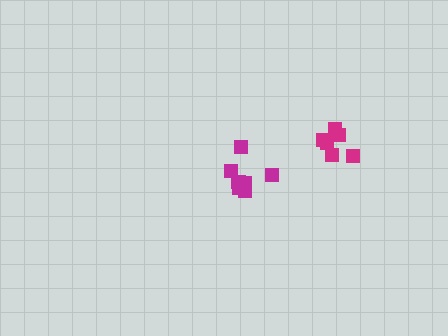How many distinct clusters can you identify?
There are 2 distinct clusters.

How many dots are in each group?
Group 1: 6 dots, Group 2: 7 dots (13 total).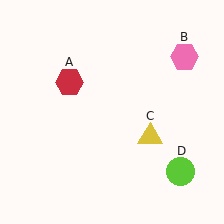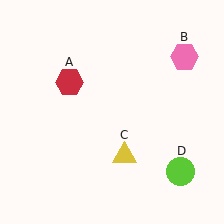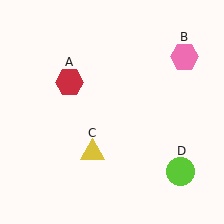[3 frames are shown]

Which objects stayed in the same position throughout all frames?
Red hexagon (object A) and pink hexagon (object B) and lime circle (object D) remained stationary.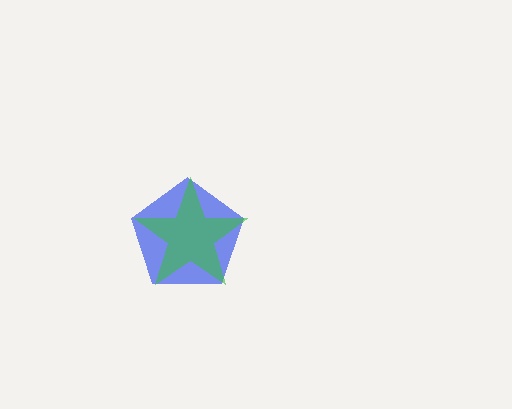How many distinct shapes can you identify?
There are 2 distinct shapes: a blue pentagon, a green star.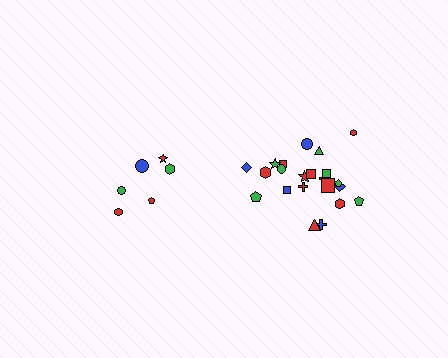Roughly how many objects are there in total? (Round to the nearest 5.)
Roughly 30 objects in total.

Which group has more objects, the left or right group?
The right group.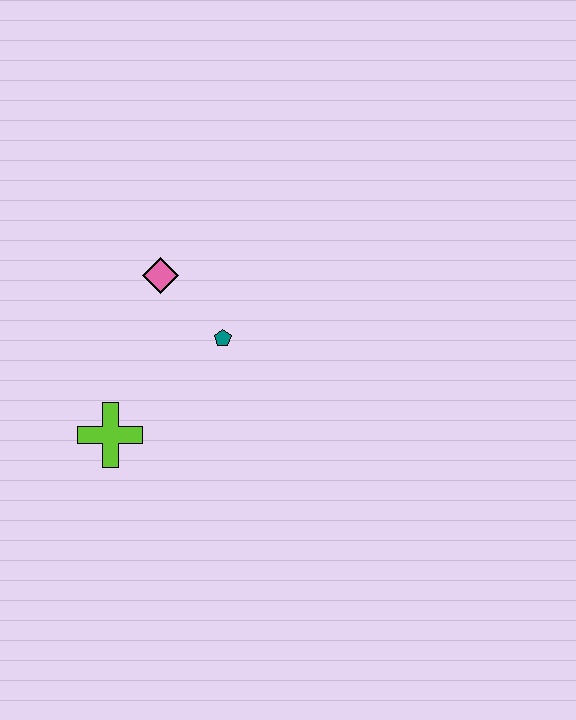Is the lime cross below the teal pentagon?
Yes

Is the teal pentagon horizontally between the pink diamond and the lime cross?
No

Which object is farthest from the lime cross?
The pink diamond is farthest from the lime cross.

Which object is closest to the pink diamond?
The teal pentagon is closest to the pink diamond.